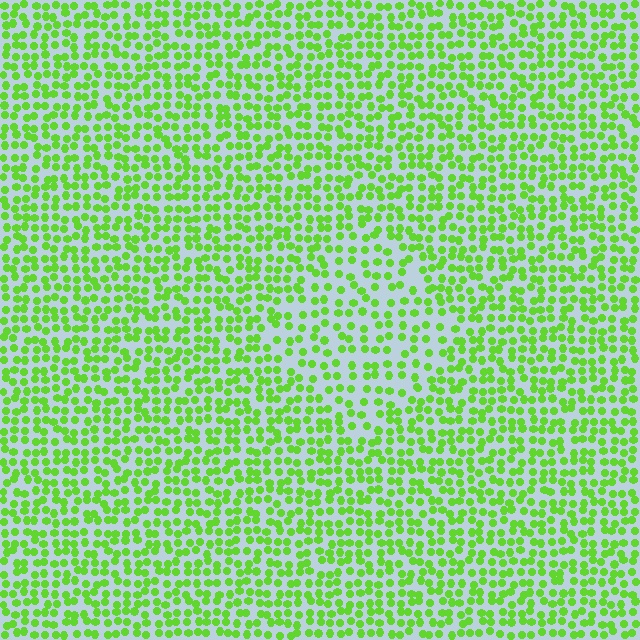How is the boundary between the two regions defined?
The boundary is defined by a change in element density (approximately 1.6x ratio). All elements are the same color, size, and shape.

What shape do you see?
I see a diamond.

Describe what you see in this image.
The image contains small lime elements arranged at two different densities. A diamond-shaped region is visible where the elements are less densely packed than the surrounding area.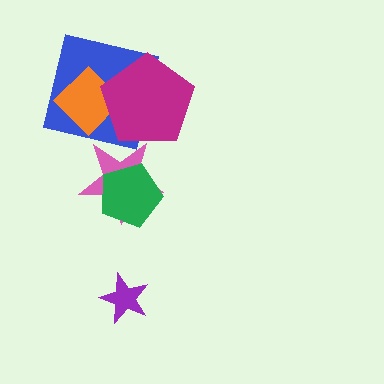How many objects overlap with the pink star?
2 objects overlap with the pink star.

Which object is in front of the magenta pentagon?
The pink star is in front of the magenta pentagon.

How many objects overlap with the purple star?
0 objects overlap with the purple star.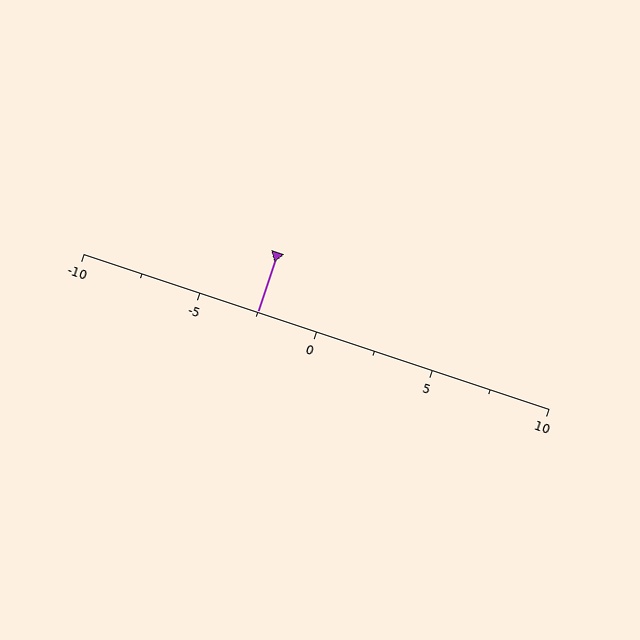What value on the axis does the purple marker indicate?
The marker indicates approximately -2.5.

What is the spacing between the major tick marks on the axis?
The major ticks are spaced 5 apart.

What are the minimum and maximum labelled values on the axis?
The axis runs from -10 to 10.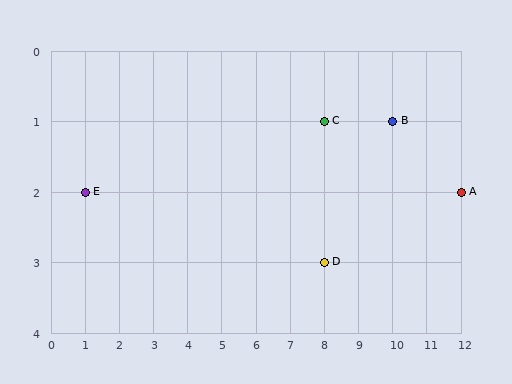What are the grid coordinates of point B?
Point B is at grid coordinates (10, 1).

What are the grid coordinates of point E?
Point E is at grid coordinates (1, 2).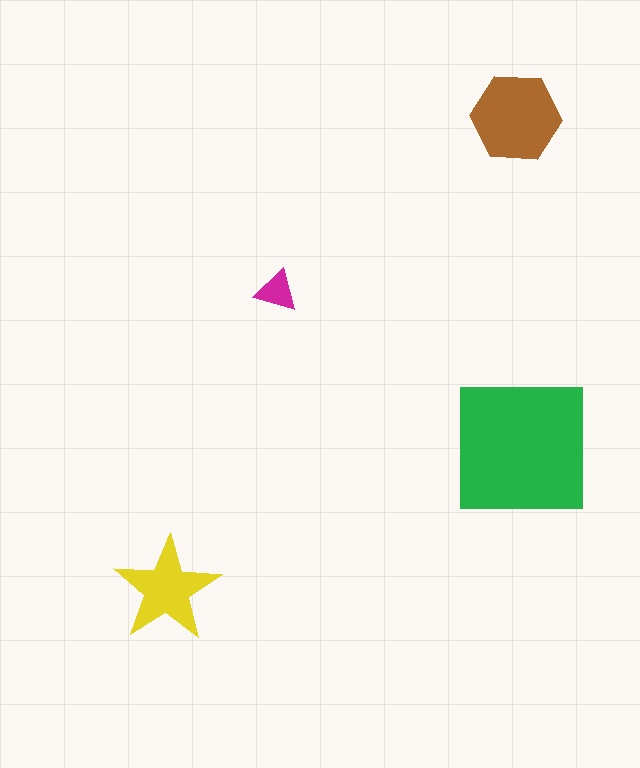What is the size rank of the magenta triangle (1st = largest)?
4th.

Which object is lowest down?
The yellow star is bottommost.